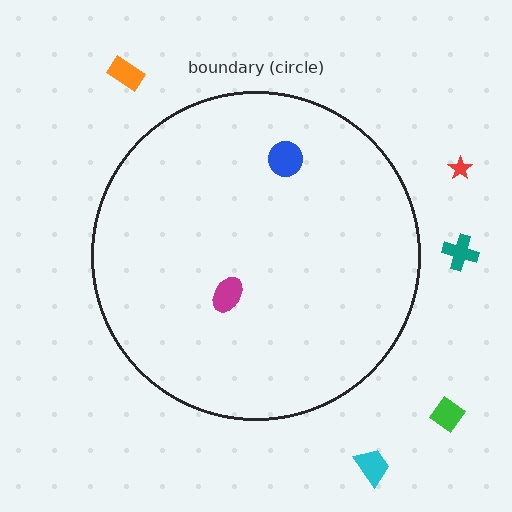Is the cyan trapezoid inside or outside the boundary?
Outside.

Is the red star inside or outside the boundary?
Outside.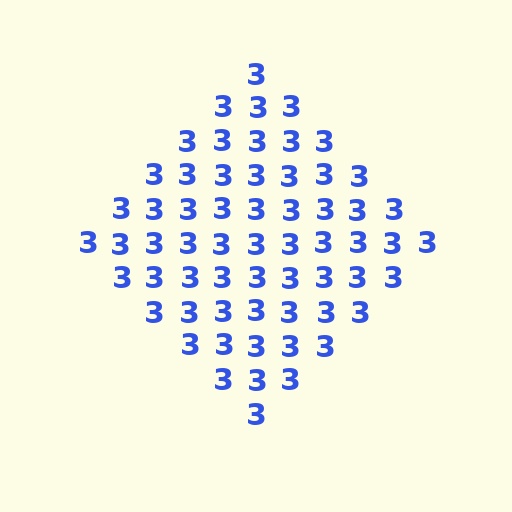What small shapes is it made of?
It is made of small digit 3's.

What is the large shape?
The large shape is a diamond.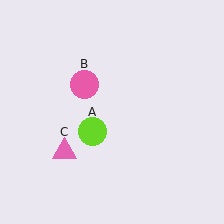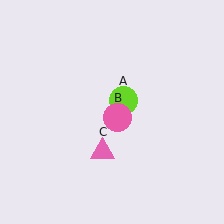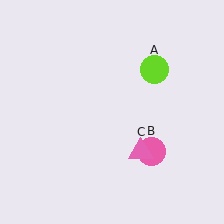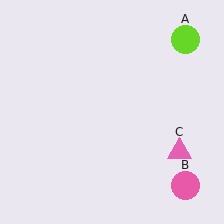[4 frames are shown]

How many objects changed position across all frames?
3 objects changed position: lime circle (object A), pink circle (object B), pink triangle (object C).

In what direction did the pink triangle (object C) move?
The pink triangle (object C) moved right.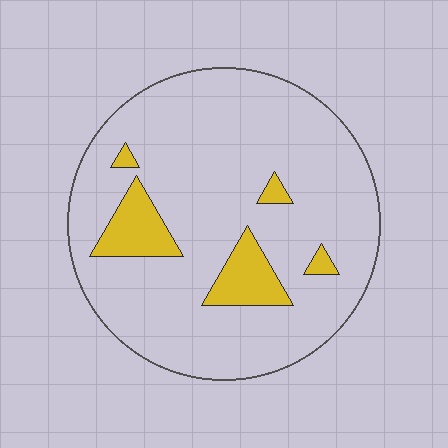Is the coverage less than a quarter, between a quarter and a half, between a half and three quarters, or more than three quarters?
Less than a quarter.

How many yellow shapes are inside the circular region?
5.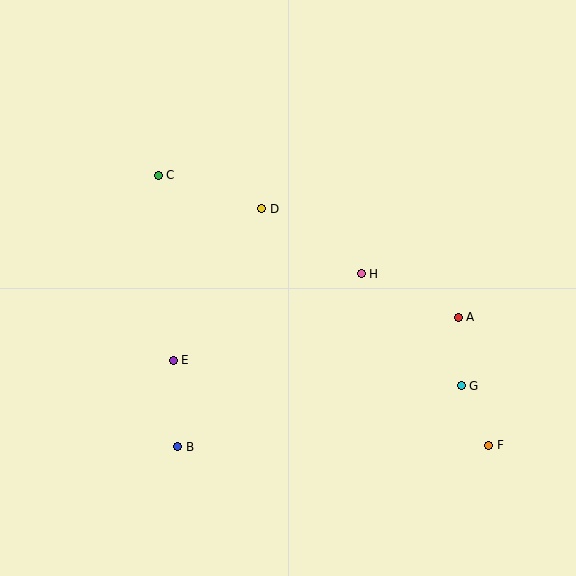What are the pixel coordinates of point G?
Point G is at (461, 386).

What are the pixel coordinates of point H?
Point H is at (361, 274).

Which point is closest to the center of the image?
Point H at (361, 274) is closest to the center.